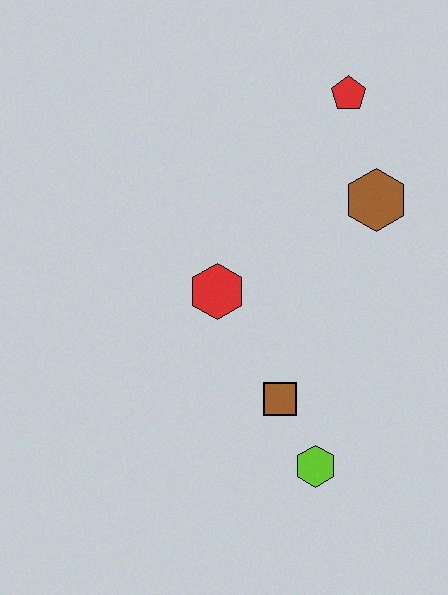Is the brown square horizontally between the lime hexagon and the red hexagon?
Yes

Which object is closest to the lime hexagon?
The brown square is closest to the lime hexagon.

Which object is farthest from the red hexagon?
The red pentagon is farthest from the red hexagon.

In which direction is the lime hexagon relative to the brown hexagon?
The lime hexagon is below the brown hexagon.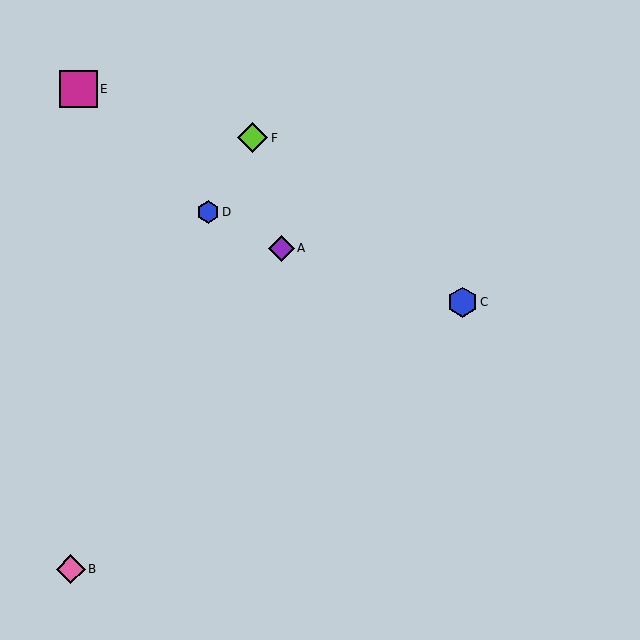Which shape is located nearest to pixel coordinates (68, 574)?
The pink diamond (labeled B) at (71, 569) is nearest to that location.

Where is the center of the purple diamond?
The center of the purple diamond is at (281, 248).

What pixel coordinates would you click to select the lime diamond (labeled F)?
Click at (253, 138) to select the lime diamond F.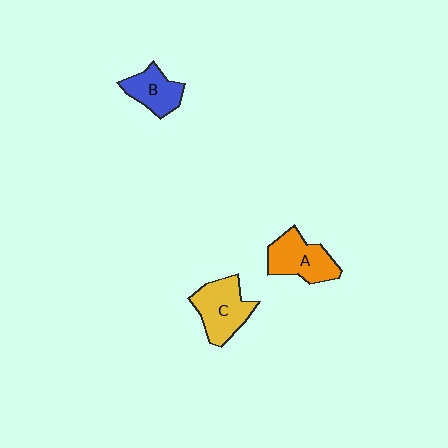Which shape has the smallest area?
Shape B (blue).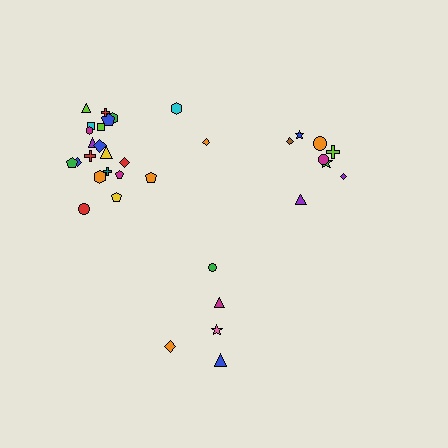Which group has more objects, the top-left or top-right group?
The top-left group.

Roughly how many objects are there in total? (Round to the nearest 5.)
Roughly 35 objects in total.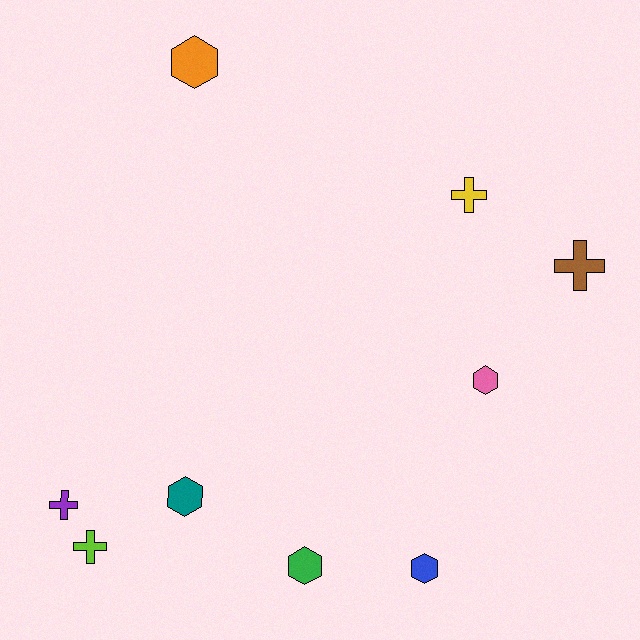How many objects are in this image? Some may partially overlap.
There are 9 objects.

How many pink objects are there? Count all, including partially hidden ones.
There is 1 pink object.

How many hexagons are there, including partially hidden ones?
There are 5 hexagons.